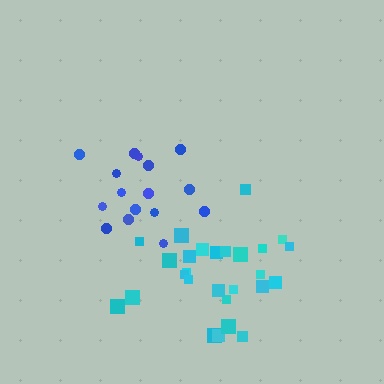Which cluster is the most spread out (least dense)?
Blue.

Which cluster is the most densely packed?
Cyan.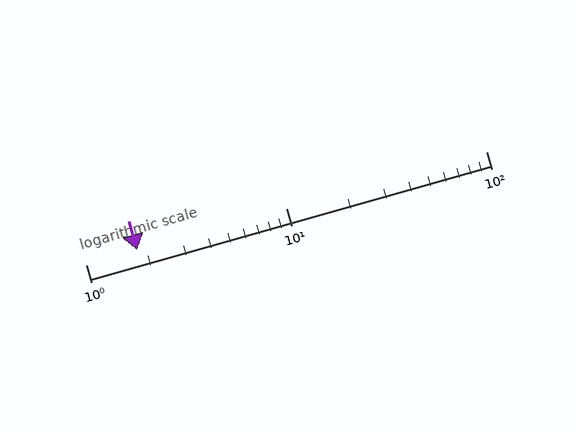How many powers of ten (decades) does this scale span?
The scale spans 2 decades, from 1 to 100.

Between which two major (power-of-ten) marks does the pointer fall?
The pointer is between 1 and 10.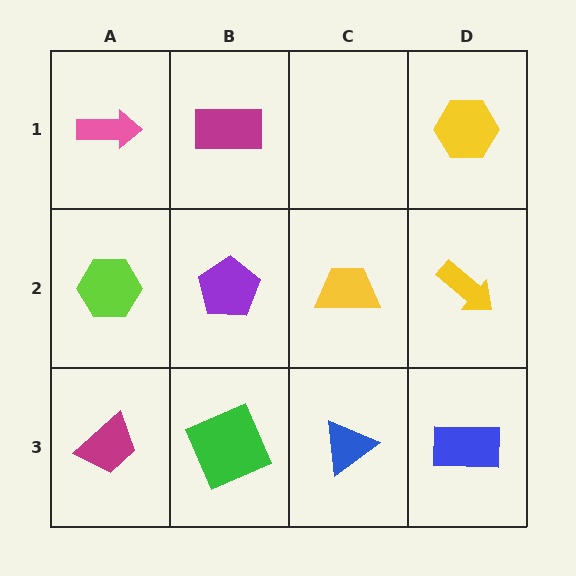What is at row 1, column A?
A pink arrow.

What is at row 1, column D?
A yellow hexagon.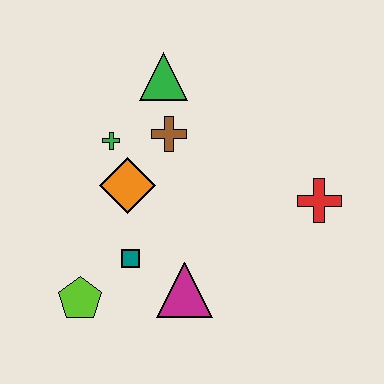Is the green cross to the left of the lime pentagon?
No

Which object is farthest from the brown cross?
The lime pentagon is farthest from the brown cross.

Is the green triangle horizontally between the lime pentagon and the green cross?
No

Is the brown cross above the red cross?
Yes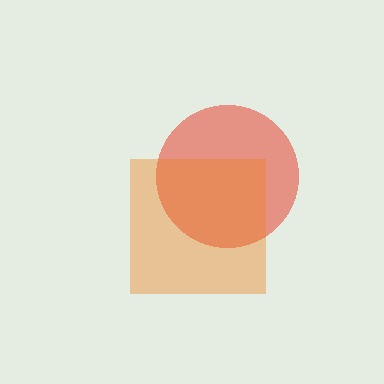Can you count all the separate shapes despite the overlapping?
Yes, there are 2 separate shapes.